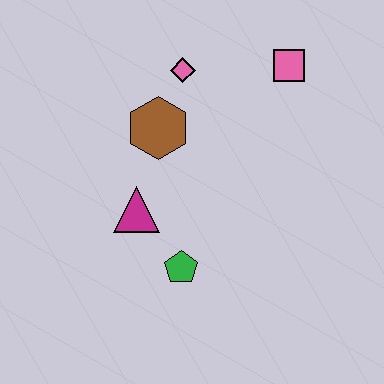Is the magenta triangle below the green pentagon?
No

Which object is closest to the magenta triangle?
The green pentagon is closest to the magenta triangle.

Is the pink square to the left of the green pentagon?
No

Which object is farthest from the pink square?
The green pentagon is farthest from the pink square.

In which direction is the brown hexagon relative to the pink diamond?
The brown hexagon is below the pink diamond.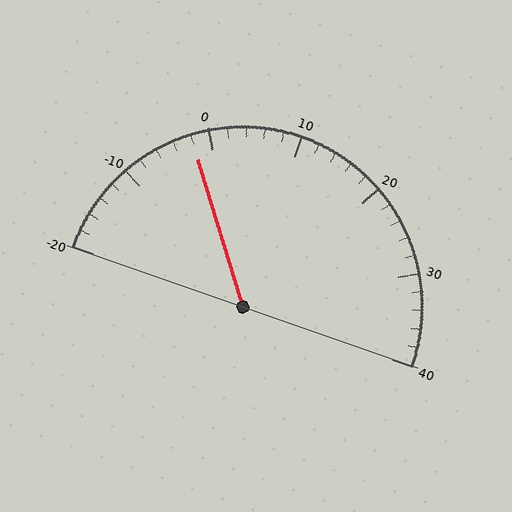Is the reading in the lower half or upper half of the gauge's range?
The reading is in the lower half of the range (-20 to 40).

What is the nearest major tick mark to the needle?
The nearest major tick mark is 0.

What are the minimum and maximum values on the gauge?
The gauge ranges from -20 to 40.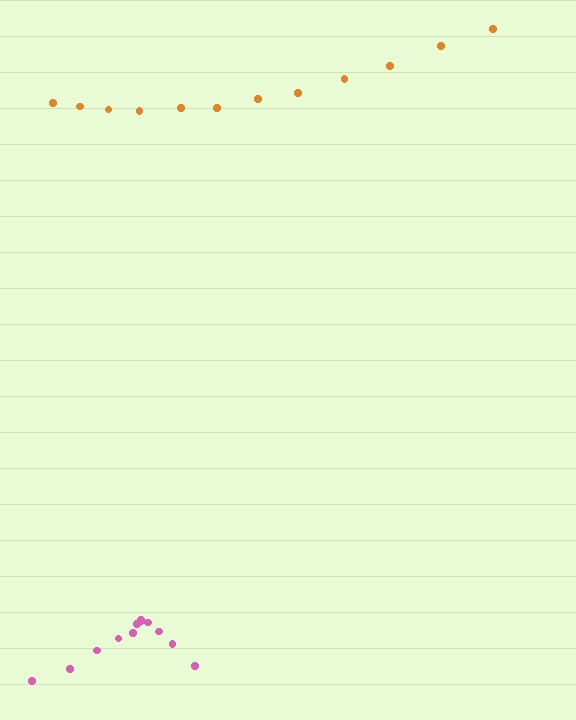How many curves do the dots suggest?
There are 2 distinct paths.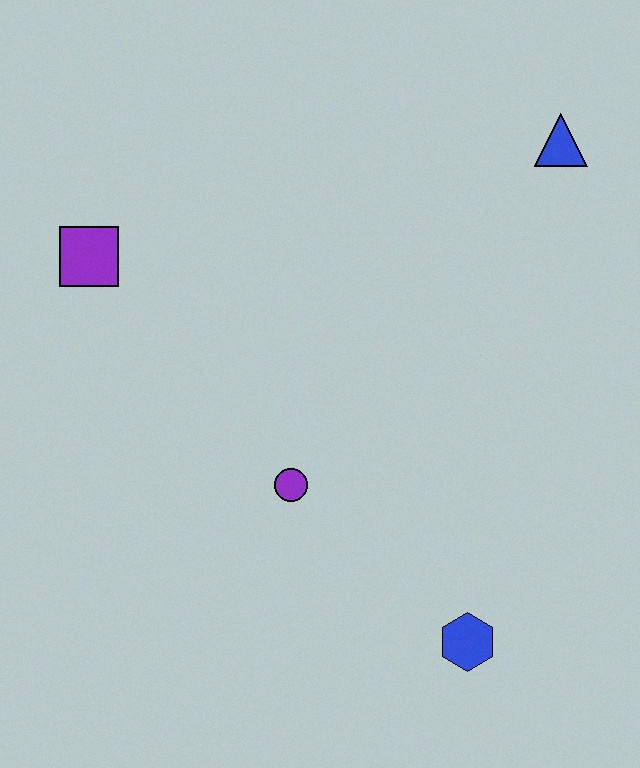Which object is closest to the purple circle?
The blue hexagon is closest to the purple circle.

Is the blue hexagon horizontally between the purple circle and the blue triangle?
Yes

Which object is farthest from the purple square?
The blue hexagon is farthest from the purple square.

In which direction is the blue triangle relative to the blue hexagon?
The blue triangle is above the blue hexagon.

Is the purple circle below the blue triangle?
Yes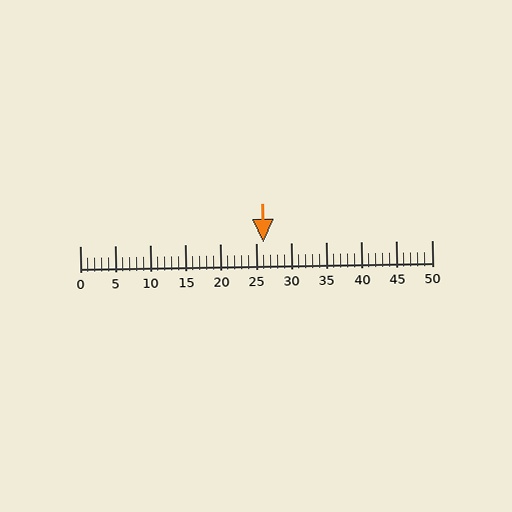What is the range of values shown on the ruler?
The ruler shows values from 0 to 50.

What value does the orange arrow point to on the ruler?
The orange arrow points to approximately 26.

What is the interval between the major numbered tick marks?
The major tick marks are spaced 5 units apart.